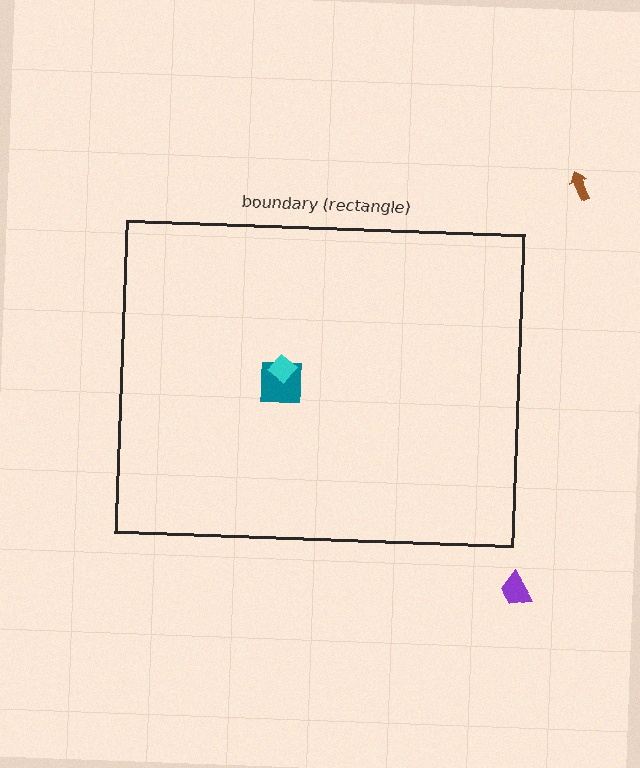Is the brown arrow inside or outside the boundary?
Outside.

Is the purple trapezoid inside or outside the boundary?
Outside.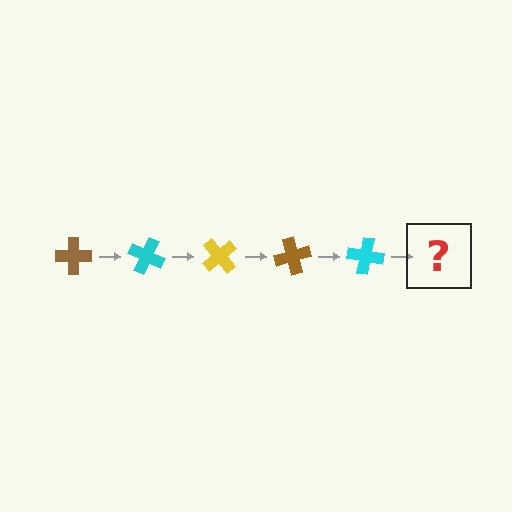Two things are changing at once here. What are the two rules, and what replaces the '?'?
The two rules are that it rotates 25 degrees each step and the color cycles through brown, cyan, and yellow. The '?' should be a yellow cross, rotated 125 degrees from the start.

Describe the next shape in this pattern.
It should be a yellow cross, rotated 125 degrees from the start.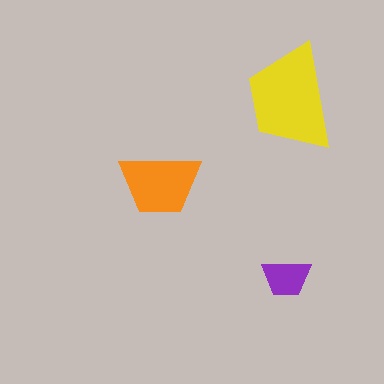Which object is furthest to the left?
The orange trapezoid is leftmost.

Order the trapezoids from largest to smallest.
the yellow one, the orange one, the purple one.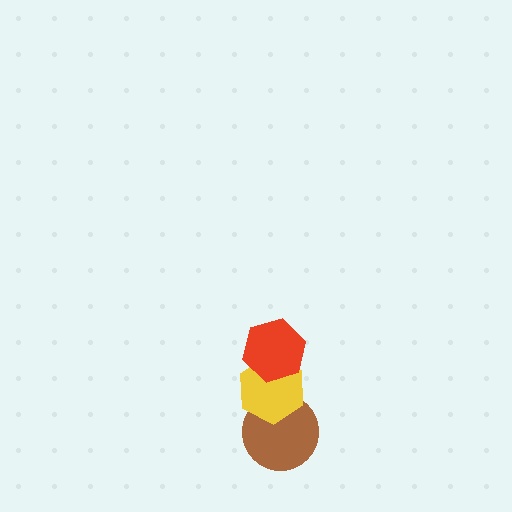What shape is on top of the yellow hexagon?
The red hexagon is on top of the yellow hexagon.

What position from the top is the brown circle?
The brown circle is 3rd from the top.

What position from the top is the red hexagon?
The red hexagon is 1st from the top.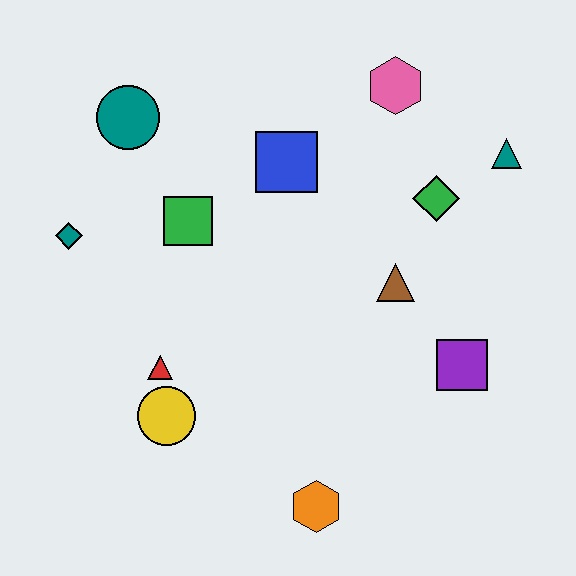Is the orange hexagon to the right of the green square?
Yes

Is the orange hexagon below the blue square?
Yes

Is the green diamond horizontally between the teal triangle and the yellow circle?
Yes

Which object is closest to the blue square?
The green square is closest to the blue square.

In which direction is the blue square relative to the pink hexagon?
The blue square is to the left of the pink hexagon.